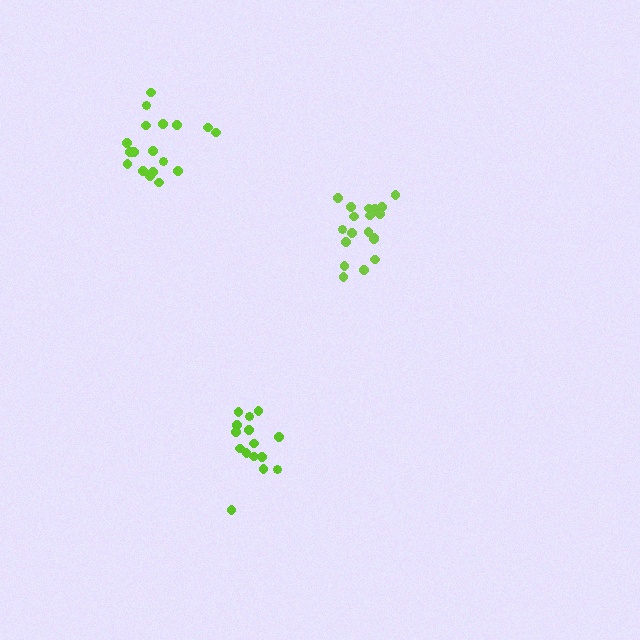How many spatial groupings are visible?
There are 3 spatial groupings.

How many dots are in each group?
Group 1: 19 dots, Group 2: 18 dots, Group 3: 15 dots (52 total).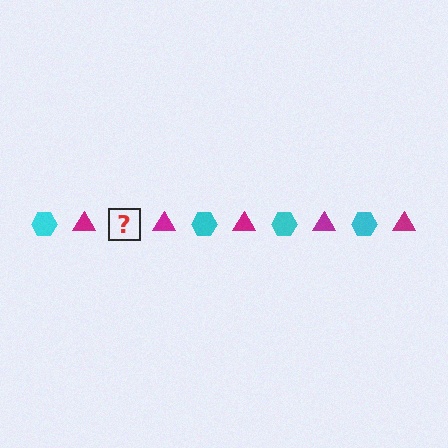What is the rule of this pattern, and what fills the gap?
The rule is that the pattern alternates between cyan hexagon and magenta triangle. The gap should be filled with a cyan hexagon.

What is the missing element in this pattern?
The missing element is a cyan hexagon.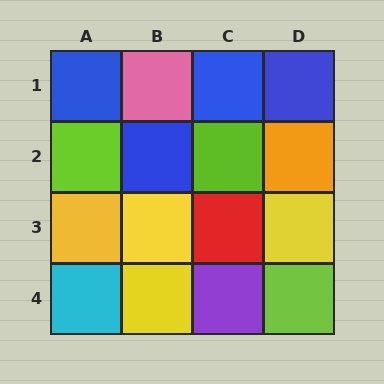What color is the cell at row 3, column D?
Yellow.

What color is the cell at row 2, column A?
Lime.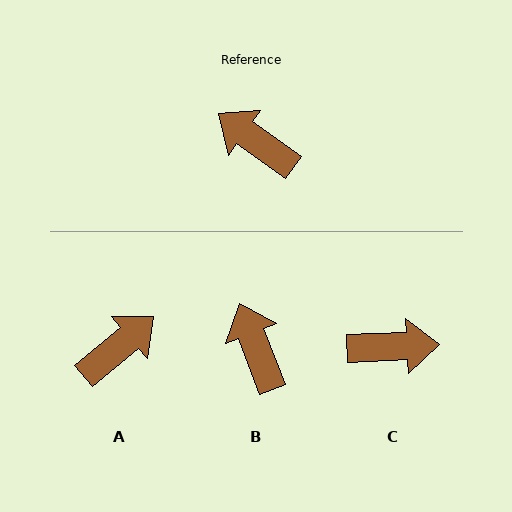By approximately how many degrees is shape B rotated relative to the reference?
Approximately 33 degrees clockwise.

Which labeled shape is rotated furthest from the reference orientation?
C, about 142 degrees away.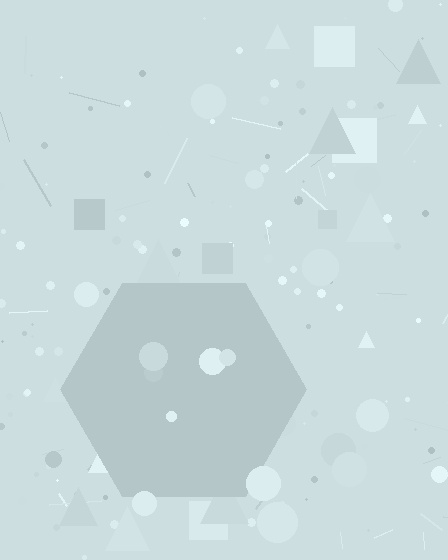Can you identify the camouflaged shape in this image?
The camouflaged shape is a hexagon.